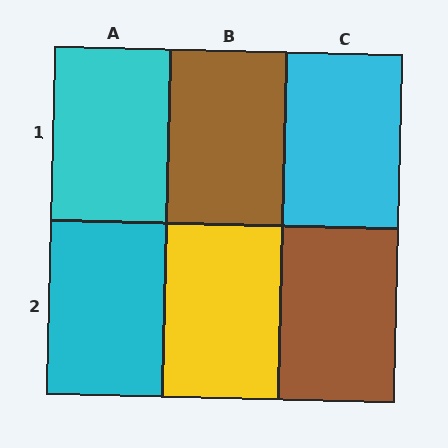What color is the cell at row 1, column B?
Brown.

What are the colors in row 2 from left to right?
Cyan, yellow, brown.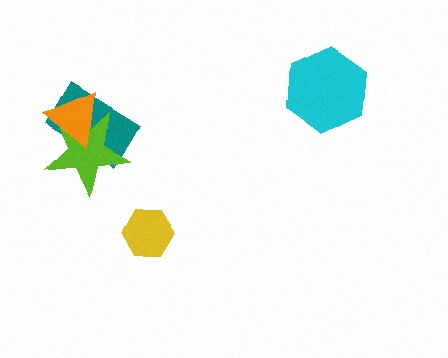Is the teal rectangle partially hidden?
Yes, it is partially covered by another shape.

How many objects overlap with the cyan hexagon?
0 objects overlap with the cyan hexagon.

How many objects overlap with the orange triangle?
2 objects overlap with the orange triangle.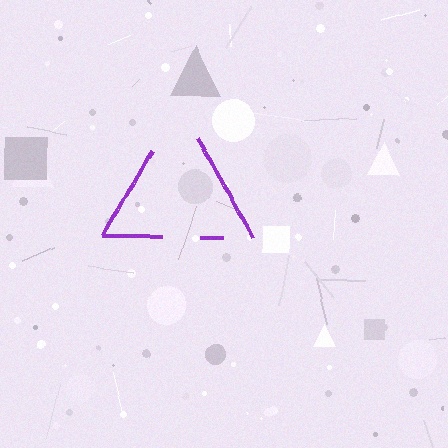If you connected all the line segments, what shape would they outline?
They would outline a triangle.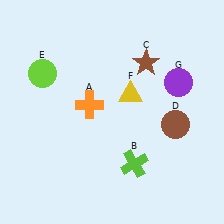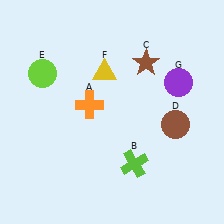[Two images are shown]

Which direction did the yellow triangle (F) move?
The yellow triangle (F) moved left.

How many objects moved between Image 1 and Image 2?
1 object moved between the two images.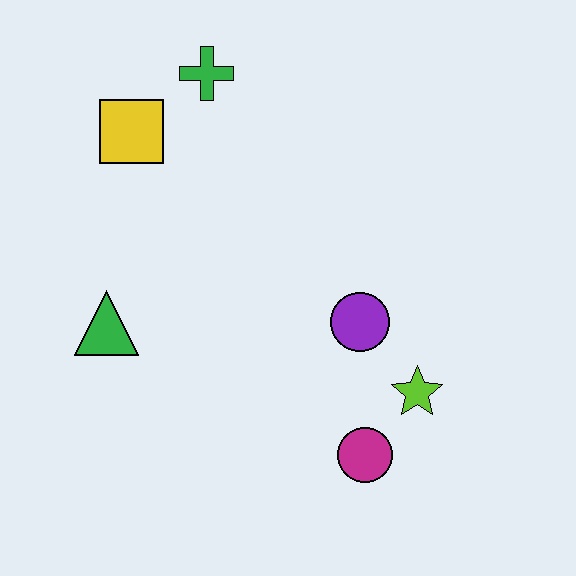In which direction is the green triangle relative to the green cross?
The green triangle is below the green cross.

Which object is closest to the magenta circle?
The lime star is closest to the magenta circle.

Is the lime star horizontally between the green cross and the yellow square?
No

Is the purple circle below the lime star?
No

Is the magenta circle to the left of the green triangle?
No